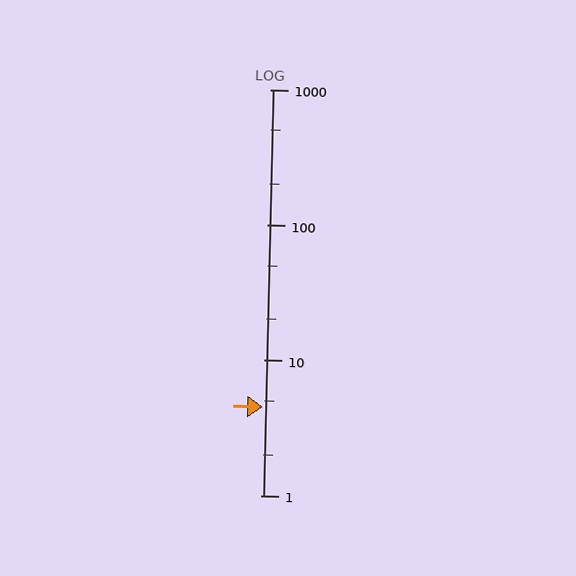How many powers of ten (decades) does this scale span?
The scale spans 3 decades, from 1 to 1000.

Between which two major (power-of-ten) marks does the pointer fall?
The pointer is between 1 and 10.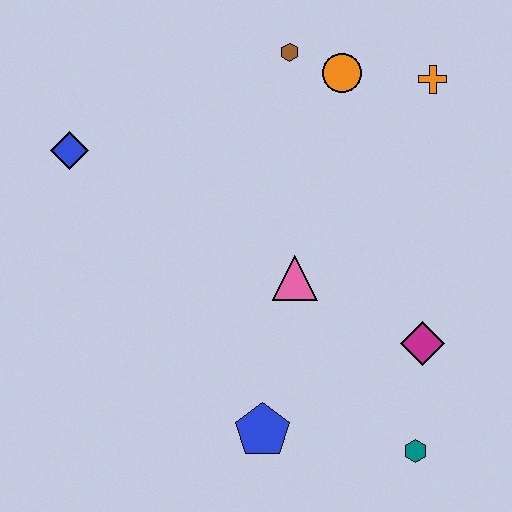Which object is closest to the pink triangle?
The magenta diamond is closest to the pink triangle.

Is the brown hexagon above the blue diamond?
Yes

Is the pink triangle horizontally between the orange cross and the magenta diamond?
No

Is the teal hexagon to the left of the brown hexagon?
No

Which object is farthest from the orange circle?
The teal hexagon is farthest from the orange circle.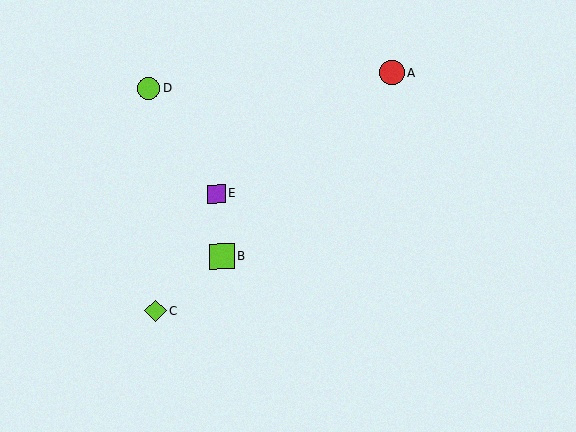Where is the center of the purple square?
The center of the purple square is at (216, 194).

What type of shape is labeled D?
Shape D is a lime circle.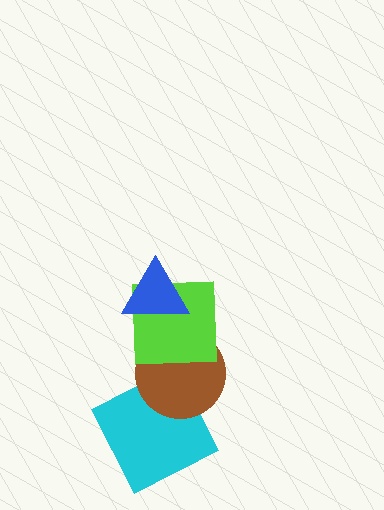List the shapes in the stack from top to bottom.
From top to bottom: the blue triangle, the lime square, the brown circle, the cyan square.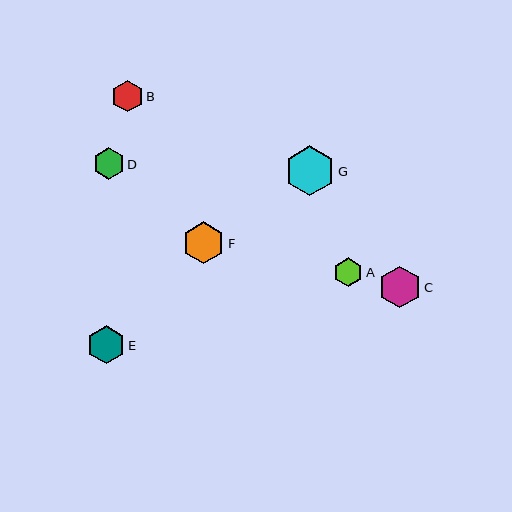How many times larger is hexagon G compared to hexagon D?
Hexagon G is approximately 1.6 times the size of hexagon D.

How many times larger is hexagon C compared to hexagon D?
Hexagon C is approximately 1.3 times the size of hexagon D.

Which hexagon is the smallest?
Hexagon A is the smallest with a size of approximately 29 pixels.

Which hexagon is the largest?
Hexagon G is the largest with a size of approximately 50 pixels.